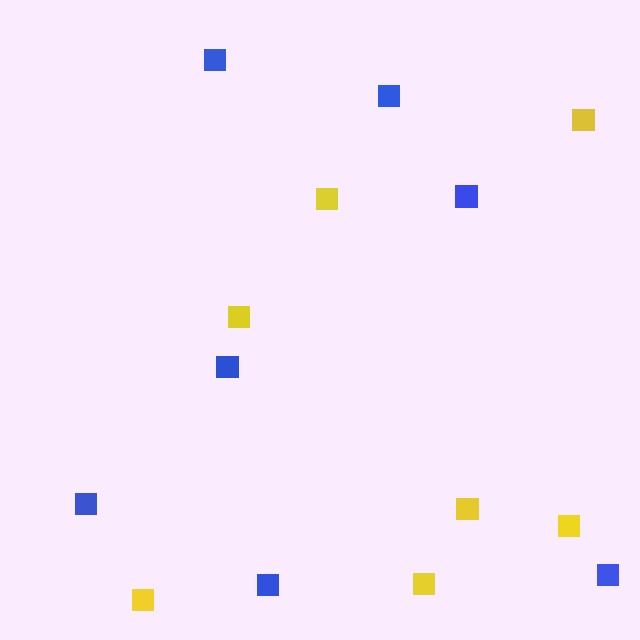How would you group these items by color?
There are 2 groups: one group of yellow squares (7) and one group of blue squares (7).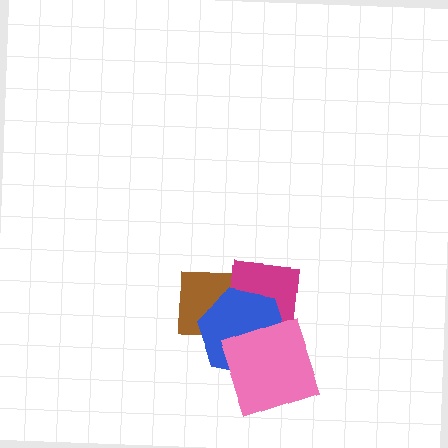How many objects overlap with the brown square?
2 objects overlap with the brown square.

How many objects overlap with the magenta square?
3 objects overlap with the magenta square.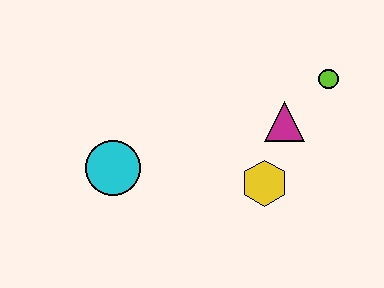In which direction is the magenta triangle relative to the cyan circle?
The magenta triangle is to the right of the cyan circle.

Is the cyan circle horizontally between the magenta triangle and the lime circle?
No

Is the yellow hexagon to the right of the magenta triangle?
No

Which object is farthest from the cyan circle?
The lime circle is farthest from the cyan circle.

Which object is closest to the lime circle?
The magenta triangle is closest to the lime circle.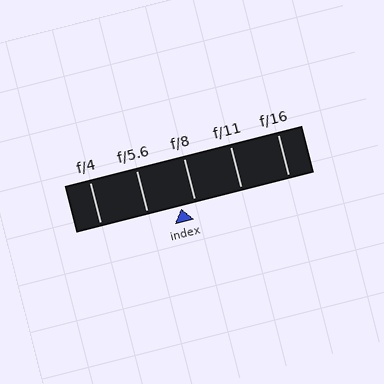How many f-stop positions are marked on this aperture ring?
There are 5 f-stop positions marked.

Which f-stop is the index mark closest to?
The index mark is closest to f/8.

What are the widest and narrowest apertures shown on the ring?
The widest aperture shown is f/4 and the narrowest is f/16.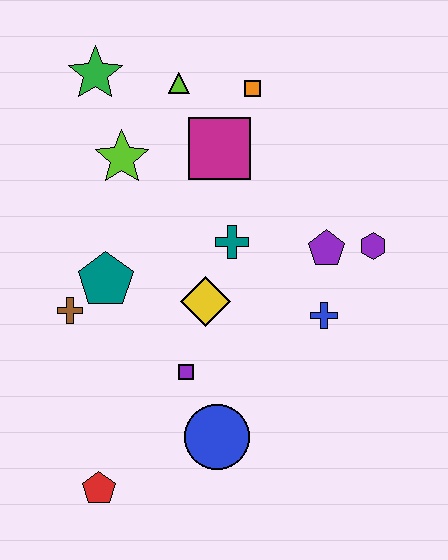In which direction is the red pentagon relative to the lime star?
The red pentagon is below the lime star.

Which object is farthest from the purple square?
The green star is farthest from the purple square.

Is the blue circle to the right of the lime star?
Yes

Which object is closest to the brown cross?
The teal pentagon is closest to the brown cross.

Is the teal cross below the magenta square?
Yes